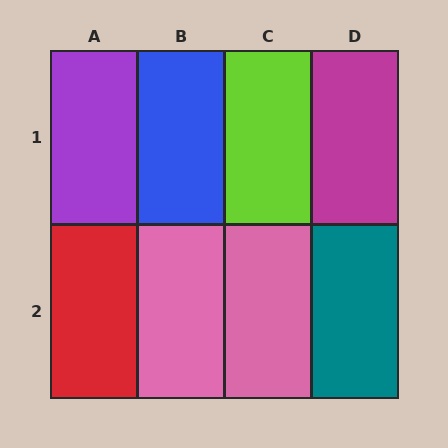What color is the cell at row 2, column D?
Teal.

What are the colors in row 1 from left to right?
Purple, blue, lime, magenta.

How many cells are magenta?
1 cell is magenta.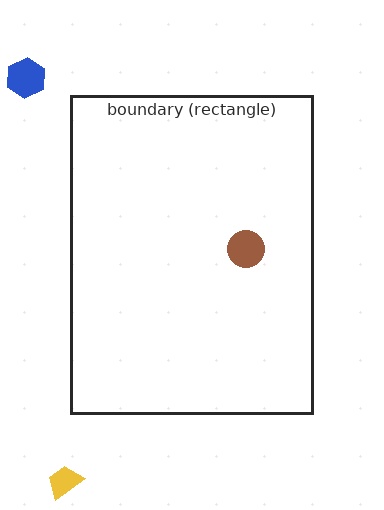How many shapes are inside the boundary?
1 inside, 2 outside.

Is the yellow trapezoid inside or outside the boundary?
Outside.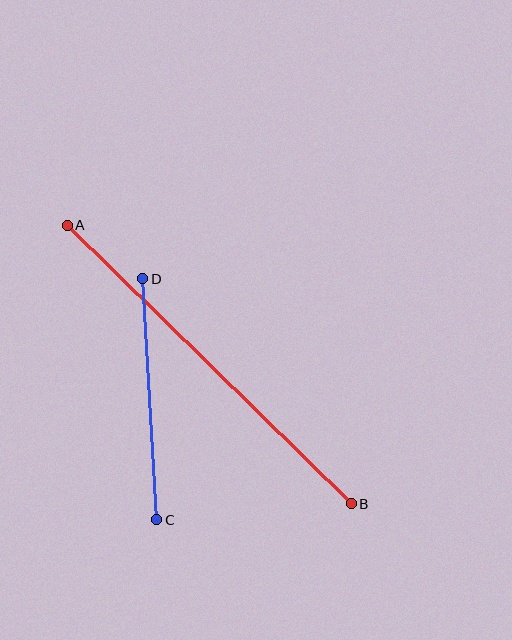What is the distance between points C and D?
The distance is approximately 241 pixels.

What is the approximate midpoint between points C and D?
The midpoint is at approximately (150, 399) pixels.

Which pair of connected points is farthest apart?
Points A and B are farthest apart.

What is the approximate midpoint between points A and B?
The midpoint is at approximately (209, 365) pixels.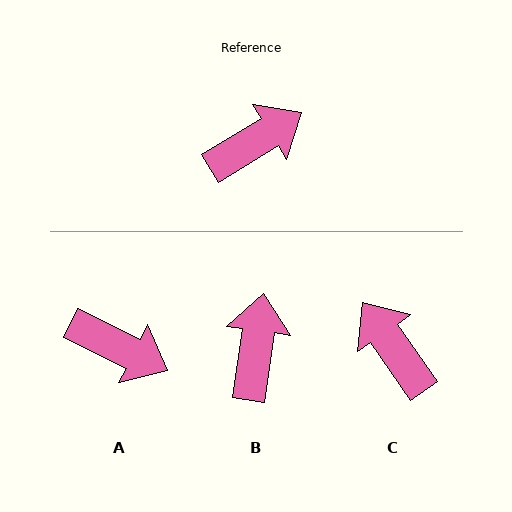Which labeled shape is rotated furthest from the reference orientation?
C, about 93 degrees away.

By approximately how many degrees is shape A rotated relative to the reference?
Approximately 58 degrees clockwise.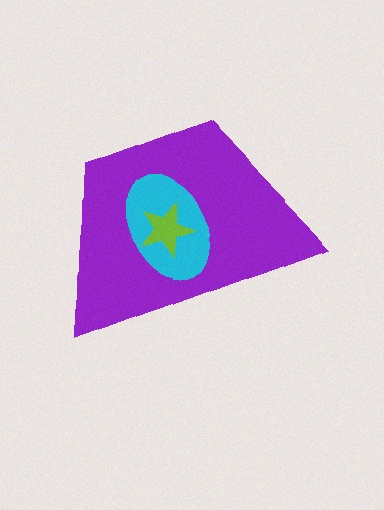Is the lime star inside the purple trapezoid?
Yes.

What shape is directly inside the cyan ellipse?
The lime star.